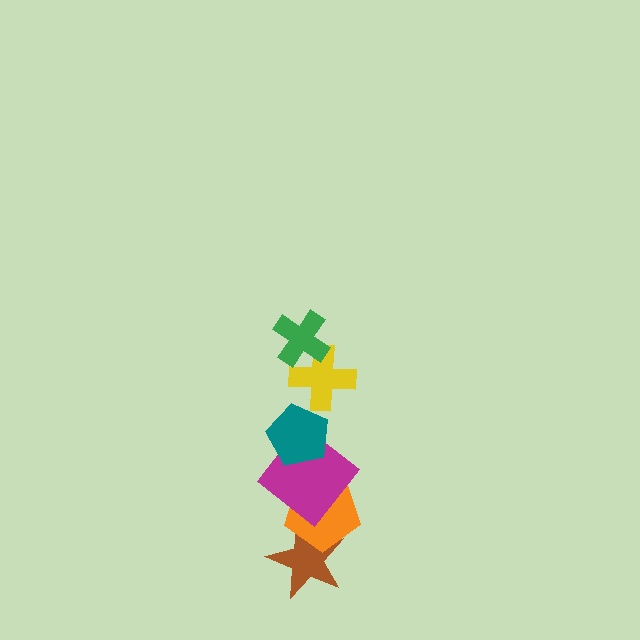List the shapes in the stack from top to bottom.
From top to bottom: the green cross, the yellow cross, the teal pentagon, the magenta diamond, the orange pentagon, the brown star.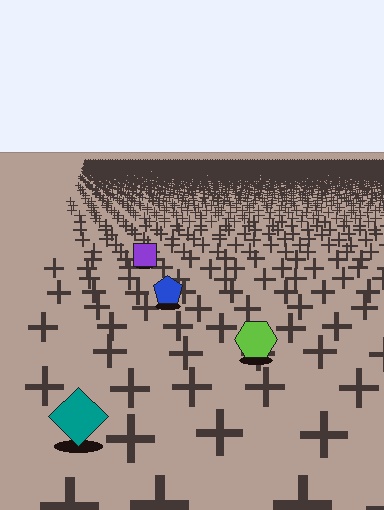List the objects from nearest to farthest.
From nearest to farthest: the teal diamond, the lime hexagon, the blue pentagon, the purple square.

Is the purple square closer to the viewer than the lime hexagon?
No. The lime hexagon is closer — you can tell from the texture gradient: the ground texture is coarser near it.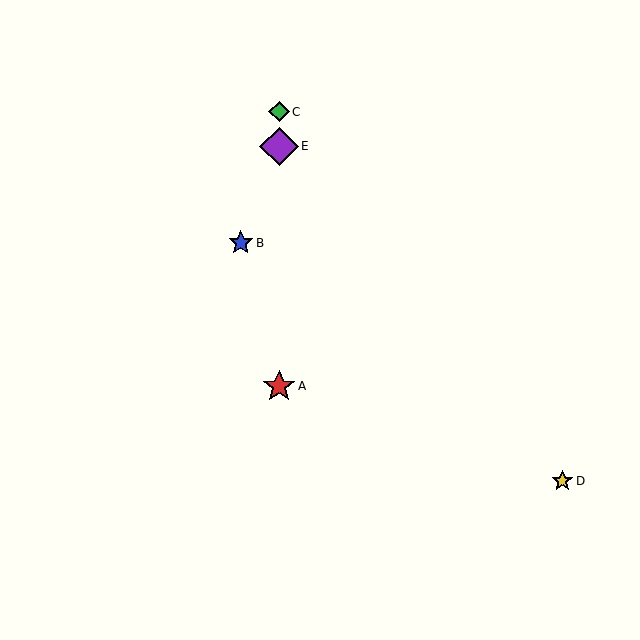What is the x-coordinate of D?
Object D is at x≈562.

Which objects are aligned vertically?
Objects A, C, E are aligned vertically.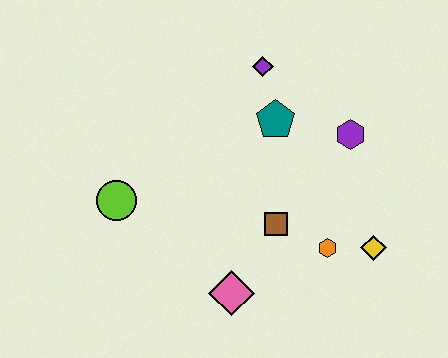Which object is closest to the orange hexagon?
The yellow diamond is closest to the orange hexagon.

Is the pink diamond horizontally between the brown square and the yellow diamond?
No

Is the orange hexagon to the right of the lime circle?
Yes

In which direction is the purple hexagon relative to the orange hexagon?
The purple hexagon is above the orange hexagon.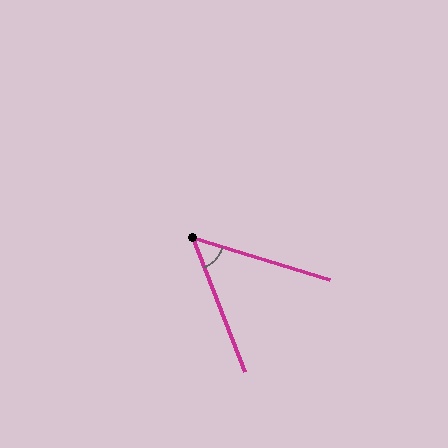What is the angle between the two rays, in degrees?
Approximately 52 degrees.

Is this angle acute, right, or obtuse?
It is acute.